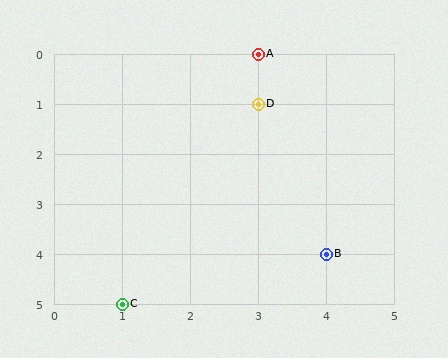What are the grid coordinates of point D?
Point D is at grid coordinates (3, 1).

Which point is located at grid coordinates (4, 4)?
Point B is at (4, 4).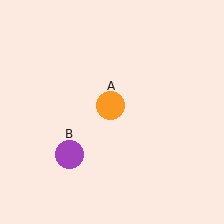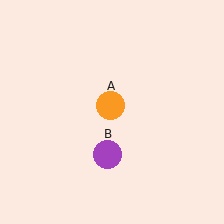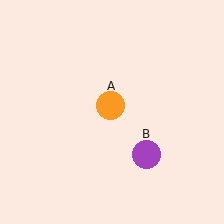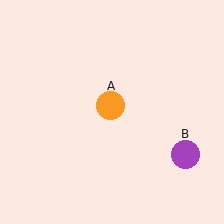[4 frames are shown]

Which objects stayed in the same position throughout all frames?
Orange circle (object A) remained stationary.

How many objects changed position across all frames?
1 object changed position: purple circle (object B).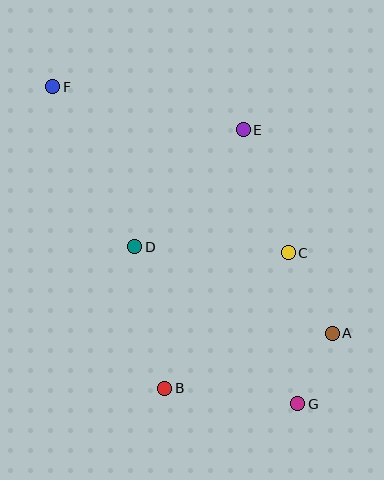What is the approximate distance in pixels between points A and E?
The distance between A and E is approximately 222 pixels.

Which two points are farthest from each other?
Points F and G are farthest from each other.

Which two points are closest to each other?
Points A and G are closest to each other.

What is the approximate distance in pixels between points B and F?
The distance between B and F is approximately 322 pixels.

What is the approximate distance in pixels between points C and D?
The distance between C and D is approximately 154 pixels.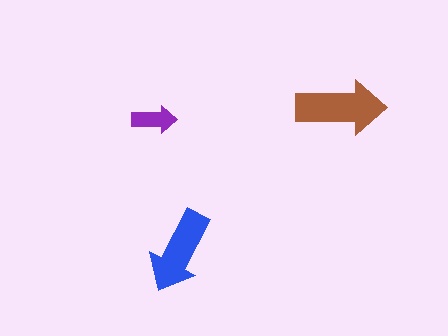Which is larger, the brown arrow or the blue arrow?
The brown one.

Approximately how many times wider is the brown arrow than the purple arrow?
About 2 times wider.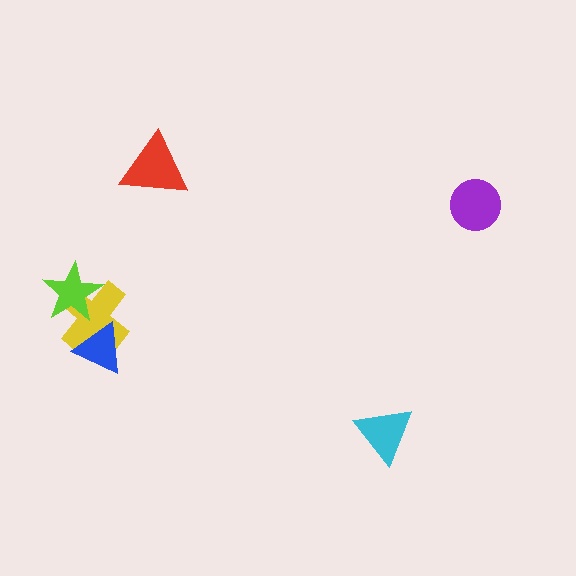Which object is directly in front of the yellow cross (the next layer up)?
The blue triangle is directly in front of the yellow cross.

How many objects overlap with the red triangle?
0 objects overlap with the red triangle.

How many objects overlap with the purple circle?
0 objects overlap with the purple circle.